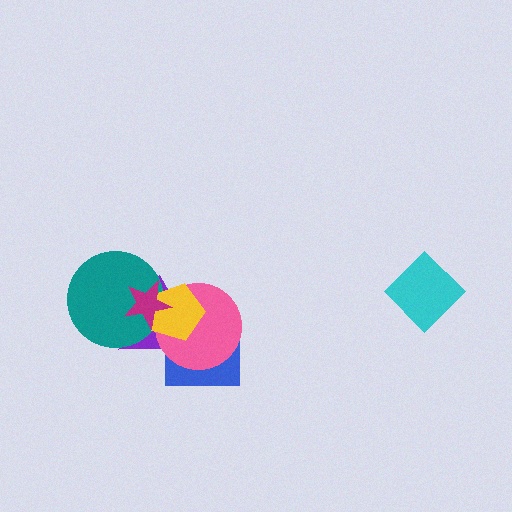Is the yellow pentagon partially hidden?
Yes, it is partially covered by another shape.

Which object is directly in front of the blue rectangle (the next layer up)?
The purple triangle is directly in front of the blue rectangle.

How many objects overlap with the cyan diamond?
0 objects overlap with the cyan diamond.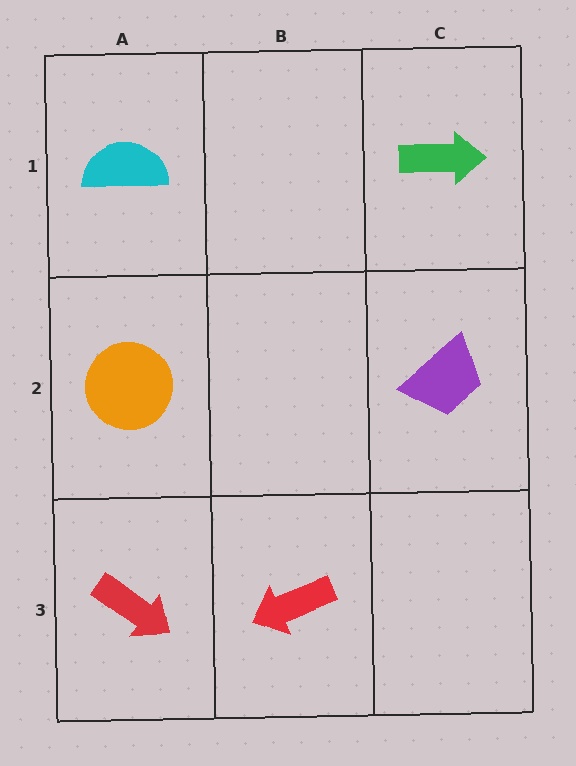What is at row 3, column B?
A red arrow.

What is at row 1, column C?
A green arrow.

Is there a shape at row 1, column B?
No, that cell is empty.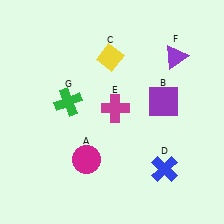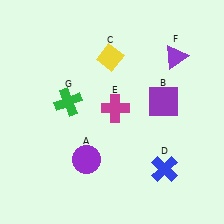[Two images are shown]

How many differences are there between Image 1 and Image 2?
There is 1 difference between the two images.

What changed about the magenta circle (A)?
In Image 1, A is magenta. In Image 2, it changed to purple.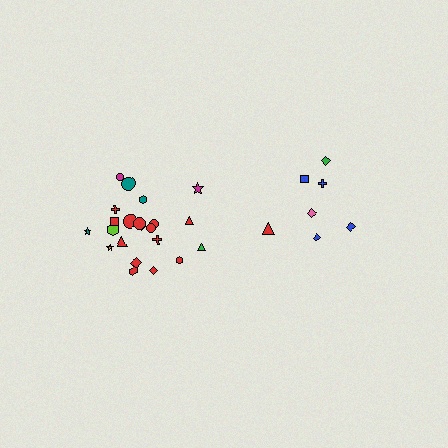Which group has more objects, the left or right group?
The left group.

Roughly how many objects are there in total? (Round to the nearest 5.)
Roughly 30 objects in total.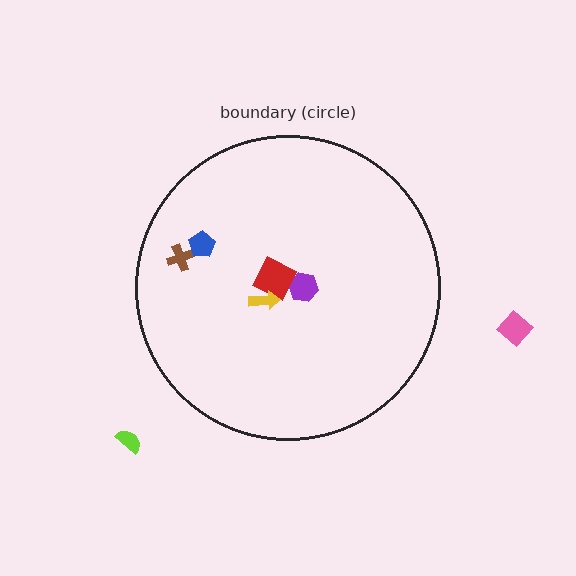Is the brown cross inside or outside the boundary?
Inside.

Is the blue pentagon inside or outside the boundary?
Inside.